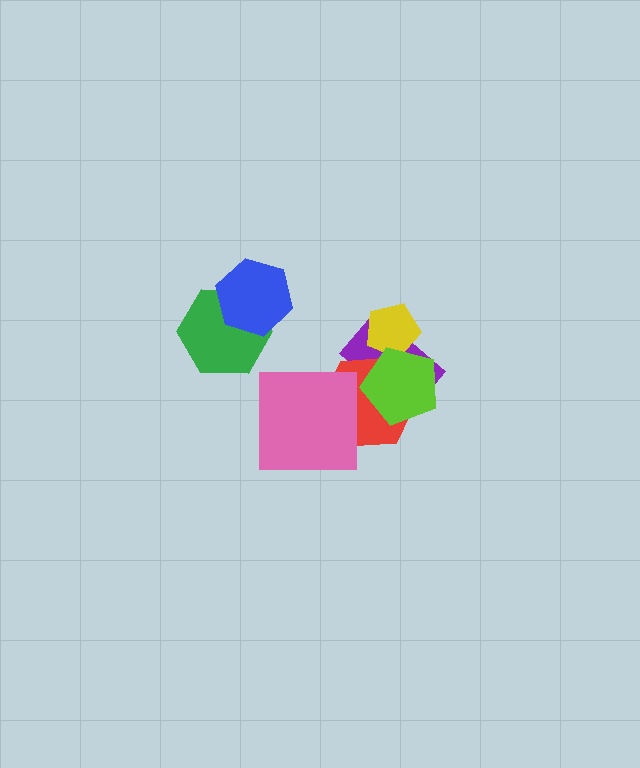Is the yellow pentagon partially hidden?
Yes, it is partially covered by another shape.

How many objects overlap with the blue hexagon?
1 object overlaps with the blue hexagon.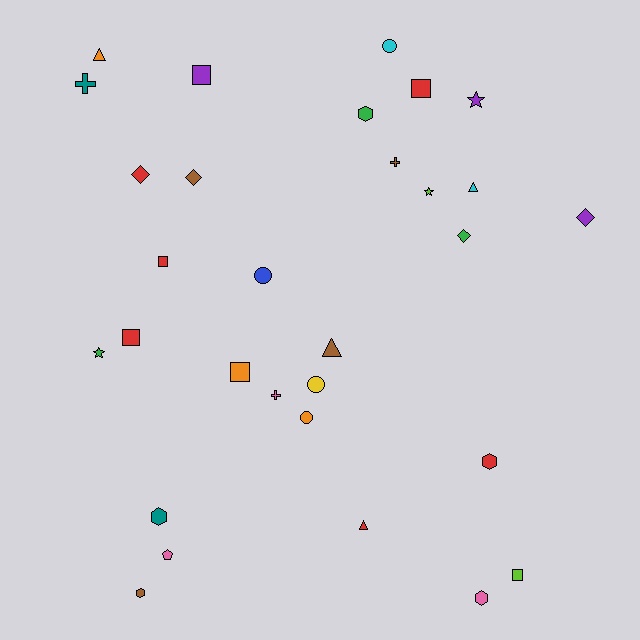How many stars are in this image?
There are 3 stars.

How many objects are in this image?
There are 30 objects.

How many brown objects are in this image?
There are 4 brown objects.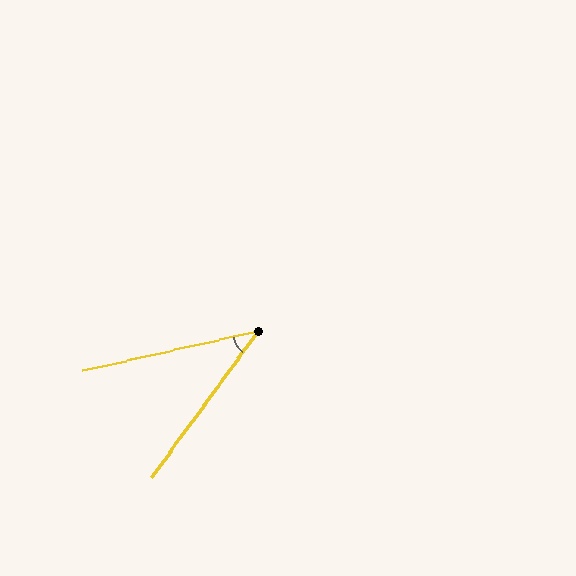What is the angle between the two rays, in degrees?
Approximately 41 degrees.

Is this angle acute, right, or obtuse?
It is acute.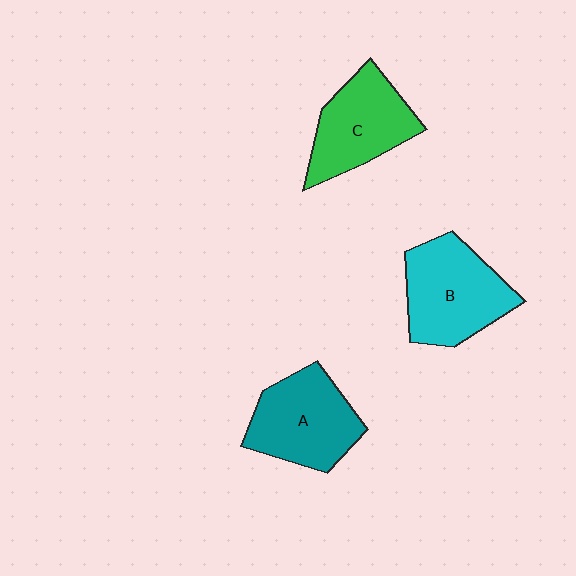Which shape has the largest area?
Shape B (cyan).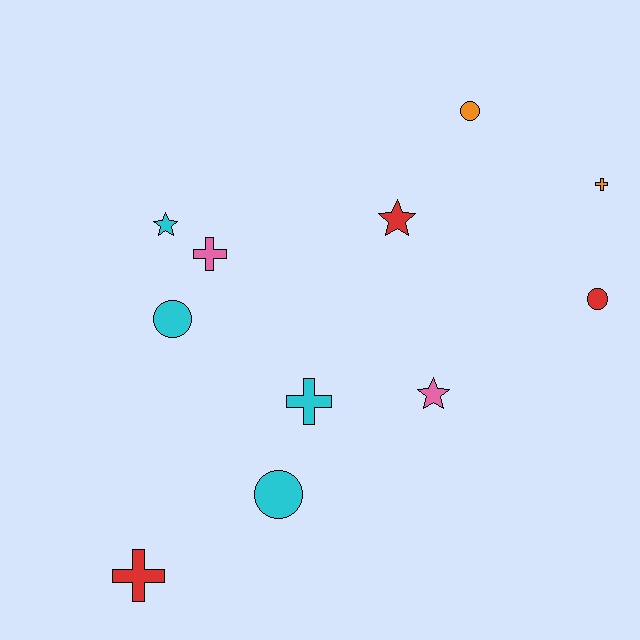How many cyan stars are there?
There is 1 cyan star.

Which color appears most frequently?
Cyan, with 4 objects.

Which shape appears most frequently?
Circle, with 4 objects.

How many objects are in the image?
There are 11 objects.